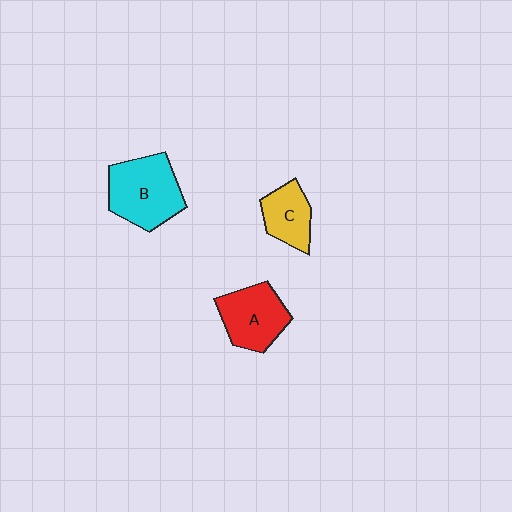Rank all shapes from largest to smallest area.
From largest to smallest: B (cyan), A (red), C (yellow).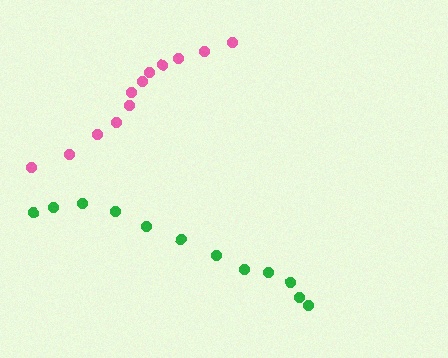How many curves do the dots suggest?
There are 2 distinct paths.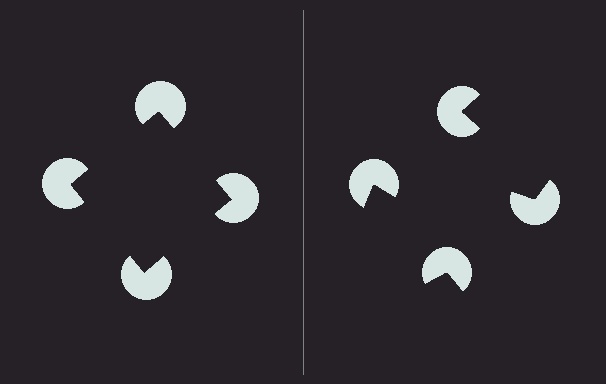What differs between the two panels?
The pac-man discs are positioned identically on both sides; only the wedge orientations differ. On the left they align to a square; on the right they are misaligned.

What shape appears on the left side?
An illusory square.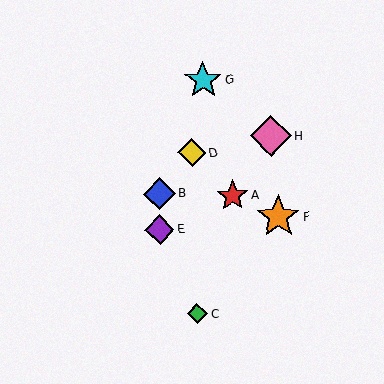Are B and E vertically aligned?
Yes, both are at x≈159.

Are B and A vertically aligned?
No, B is at x≈159 and A is at x≈233.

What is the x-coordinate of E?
Object E is at x≈160.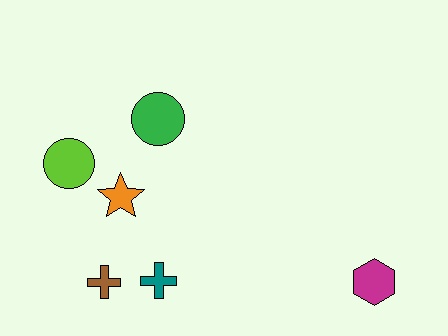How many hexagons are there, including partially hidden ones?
There is 1 hexagon.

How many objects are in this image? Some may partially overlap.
There are 6 objects.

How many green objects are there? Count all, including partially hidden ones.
There is 1 green object.